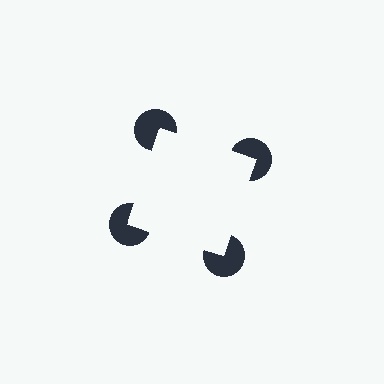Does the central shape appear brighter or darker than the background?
It typically appears slightly brighter than the background, even though no actual brightness change is drawn.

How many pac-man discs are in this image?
There are 4 — one at each vertex of the illusory square.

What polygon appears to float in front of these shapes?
An illusory square — its edges are inferred from the aligned wedge cuts in the pac-man discs, not physically drawn.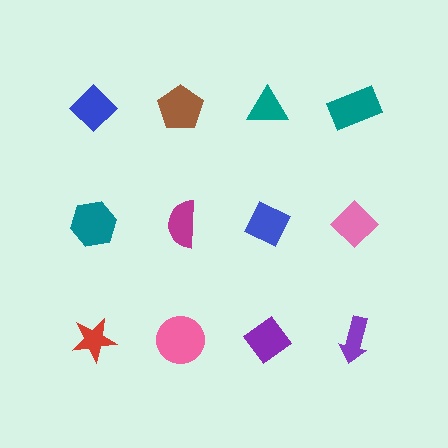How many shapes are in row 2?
4 shapes.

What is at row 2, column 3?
A blue diamond.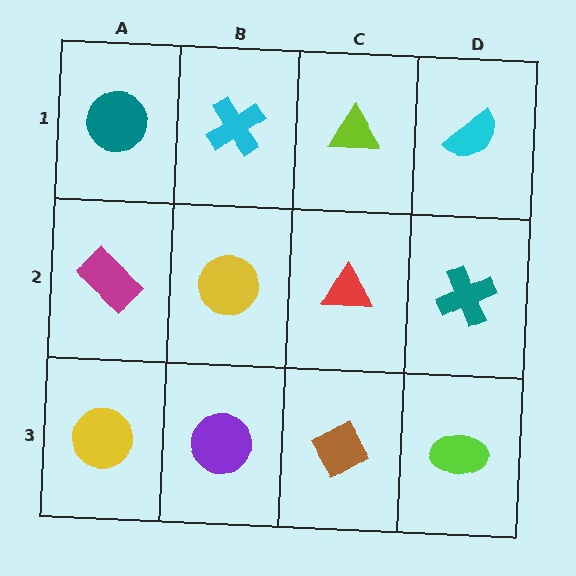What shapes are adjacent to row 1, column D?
A teal cross (row 2, column D), a lime triangle (row 1, column C).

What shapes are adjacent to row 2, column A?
A teal circle (row 1, column A), a yellow circle (row 3, column A), a yellow circle (row 2, column B).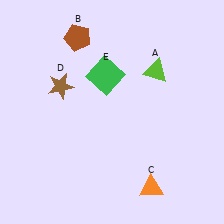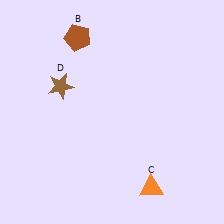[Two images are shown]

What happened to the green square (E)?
The green square (E) was removed in Image 2. It was in the top-left area of Image 1.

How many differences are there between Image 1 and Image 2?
There are 2 differences between the two images.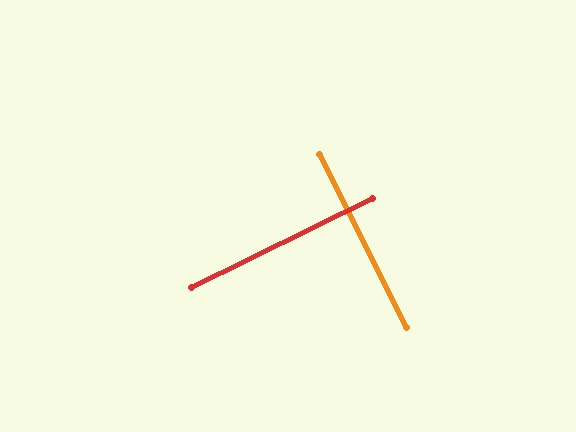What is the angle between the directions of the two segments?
Approximately 90 degrees.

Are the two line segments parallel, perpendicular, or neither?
Perpendicular — they meet at approximately 90°.